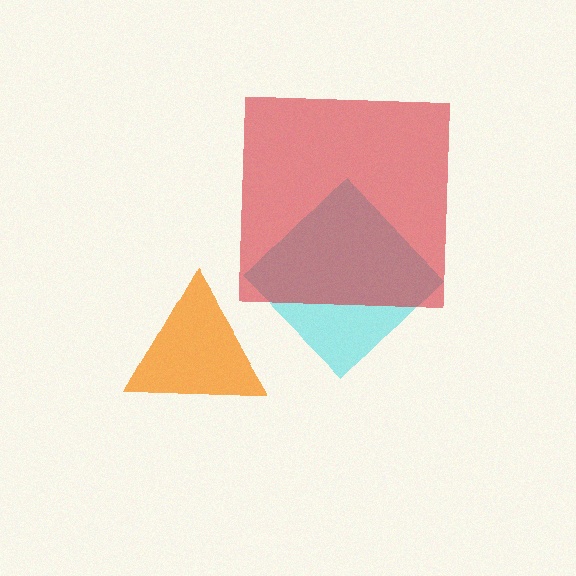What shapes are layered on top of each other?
The layered shapes are: a cyan diamond, an orange triangle, a red square.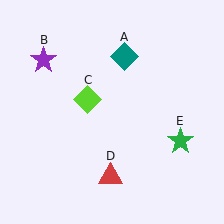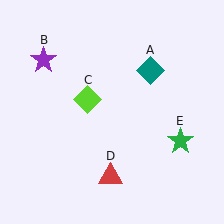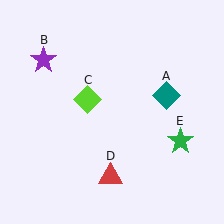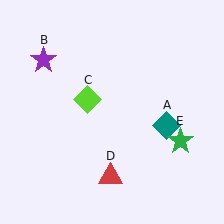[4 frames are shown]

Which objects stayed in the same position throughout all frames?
Purple star (object B) and lime diamond (object C) and red triangle (object D) and green star (object E) remained stationary.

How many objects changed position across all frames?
1 object changed position: teal diamond (object A).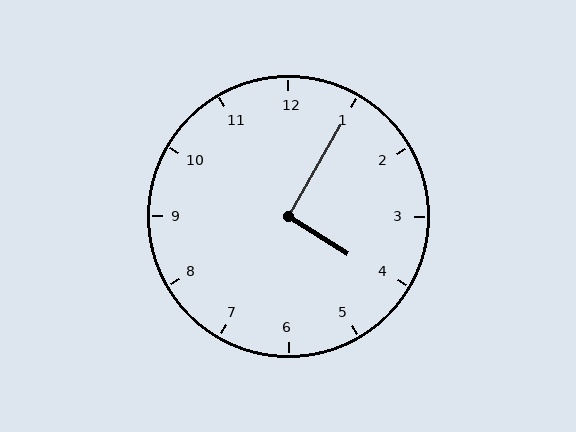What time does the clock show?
4:05.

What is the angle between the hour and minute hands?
Approximately 92 degrees.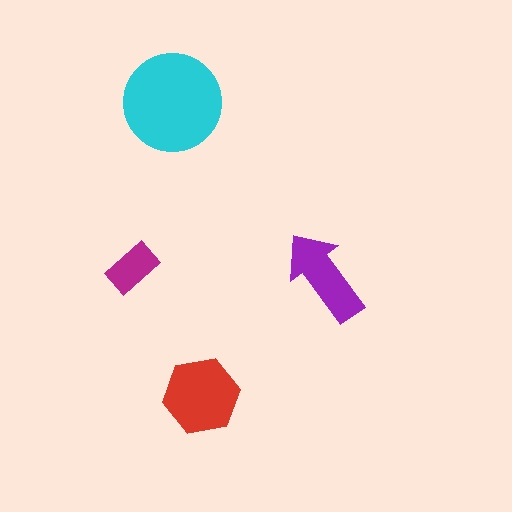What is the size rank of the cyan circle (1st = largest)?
1st.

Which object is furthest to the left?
The magenta rectangle is leftmost.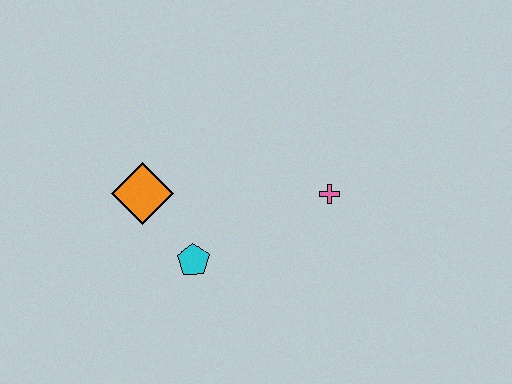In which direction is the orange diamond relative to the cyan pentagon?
The orange diamond is above the cyan pentagon.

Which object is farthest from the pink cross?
The orange diamond is farthest from the pink cross.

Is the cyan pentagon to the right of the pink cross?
No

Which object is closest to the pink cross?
The cyan pentagon is closest to the pink cross.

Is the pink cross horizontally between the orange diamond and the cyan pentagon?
No